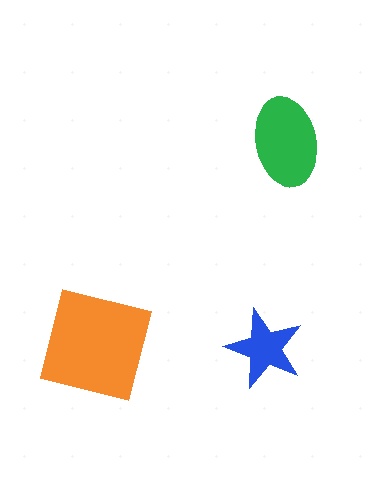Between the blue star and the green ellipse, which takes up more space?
The green ellipse.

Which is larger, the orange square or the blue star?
The orange square.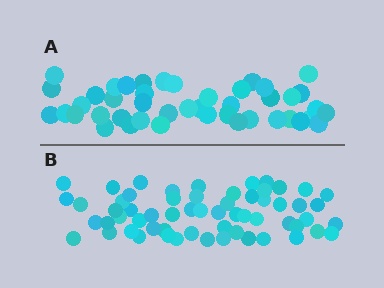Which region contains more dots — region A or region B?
Region B (the bottom region) has more dots.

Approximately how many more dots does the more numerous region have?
Region B has approximately 15 more dots than region A.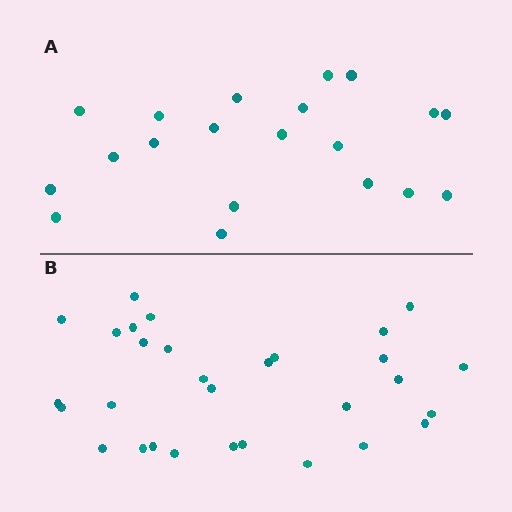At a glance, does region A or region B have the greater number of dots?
Region B (the bottom region) has more dots.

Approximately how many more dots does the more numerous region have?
Region B has roughly 10 or so more dots than region A.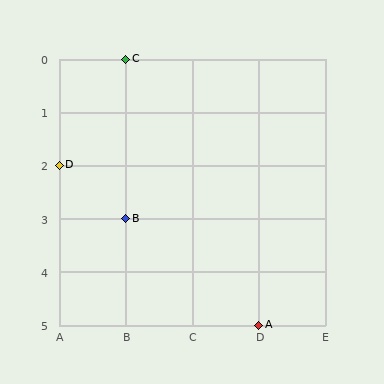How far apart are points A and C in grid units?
Points A and C are 2 columns and 5 rows apart (about 5.4 grid units diagonally).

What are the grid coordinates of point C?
Point C is at grid coordinates (B, 0).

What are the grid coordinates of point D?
Point D is at grid coordinates (A, 2).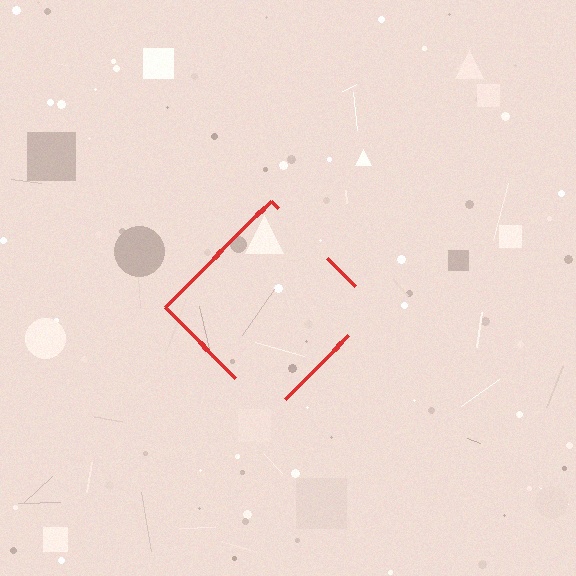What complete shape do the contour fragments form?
The contour fragments form a diamond.